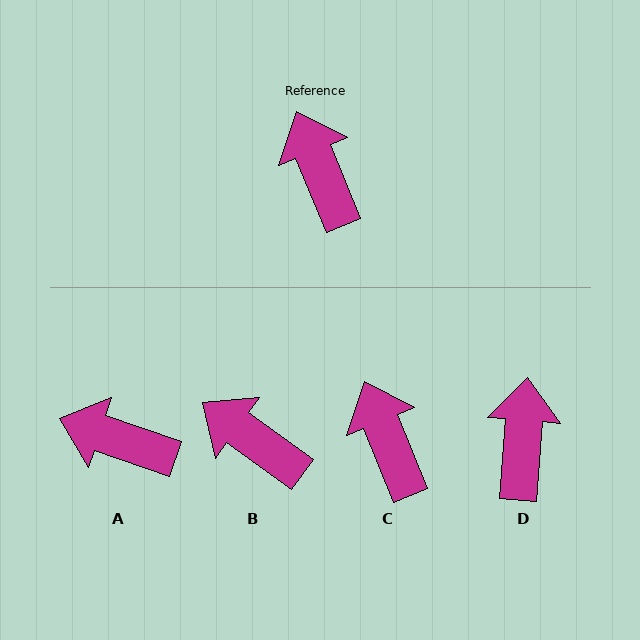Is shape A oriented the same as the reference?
No, it is off by about 49 degrees.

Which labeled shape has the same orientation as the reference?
C.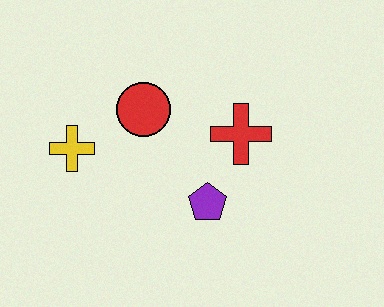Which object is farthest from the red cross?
The yellow cross is farthest from the red cross.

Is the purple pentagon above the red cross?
No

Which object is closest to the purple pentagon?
The red cross is closest to the purple pentagon.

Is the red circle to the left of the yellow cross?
No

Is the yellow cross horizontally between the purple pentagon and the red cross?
No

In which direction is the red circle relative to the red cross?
The red circle is to the left of the red cross.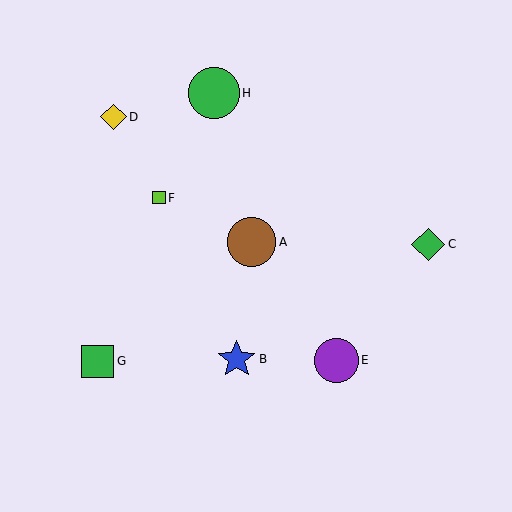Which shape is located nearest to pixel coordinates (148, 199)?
The lime square (labeled F) at (159, 198) is nearest to that location.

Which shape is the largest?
The green circle (labeled H) is the largest.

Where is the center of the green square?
The center of the green square is at (98, 361).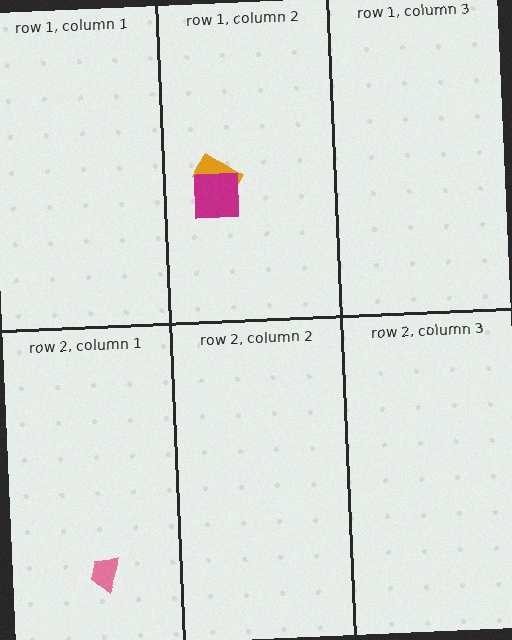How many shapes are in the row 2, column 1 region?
1.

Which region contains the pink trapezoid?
The row 2, column 1 region.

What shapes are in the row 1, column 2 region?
The orange rectangle, the magenta square.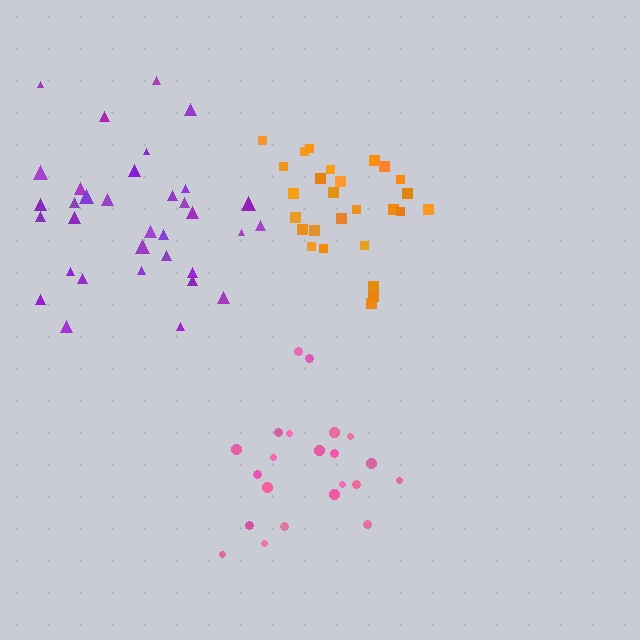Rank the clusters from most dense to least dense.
orange, pink, purple.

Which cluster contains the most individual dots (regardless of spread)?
Purple (34).